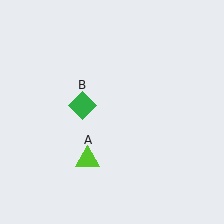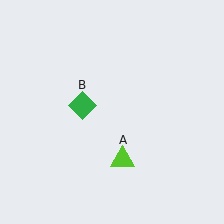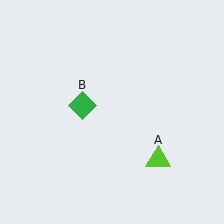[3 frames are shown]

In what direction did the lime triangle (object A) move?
The lime triangle (object A) moved right.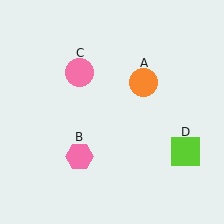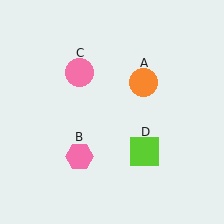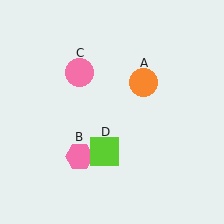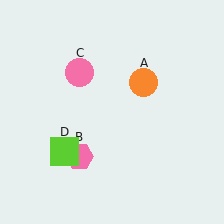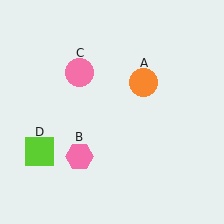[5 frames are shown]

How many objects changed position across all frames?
1 object changed position: lime square (object D).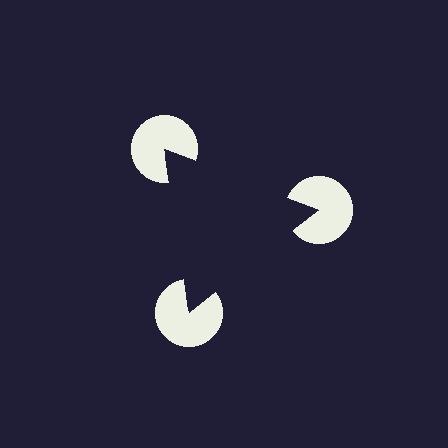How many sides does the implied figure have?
3 sides.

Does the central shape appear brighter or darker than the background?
It typically appears slightly darker than the background, even though no actual brightness change is drawn.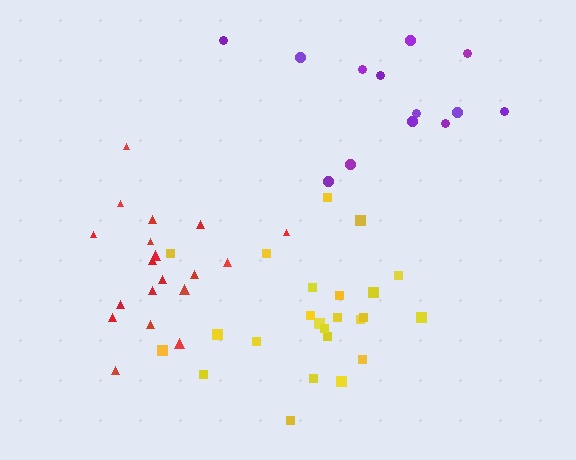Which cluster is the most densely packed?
Red.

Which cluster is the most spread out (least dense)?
Purple.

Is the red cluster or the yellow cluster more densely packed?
Red.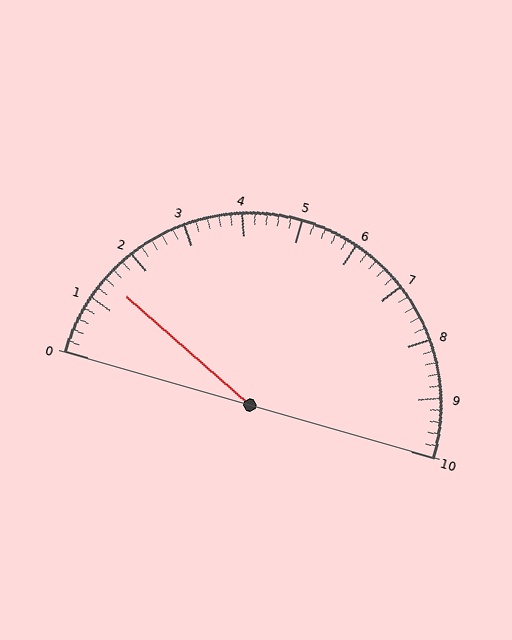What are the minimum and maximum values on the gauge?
The gauge ranges from 0 to 10.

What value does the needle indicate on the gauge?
The needle indicates approximately 1.4.